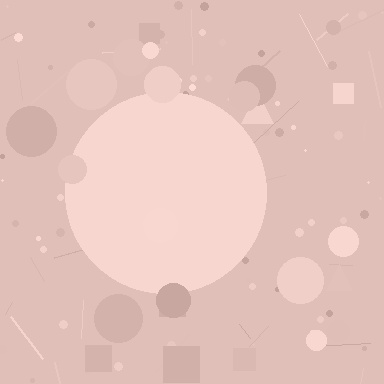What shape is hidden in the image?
A circle is hidden in the image.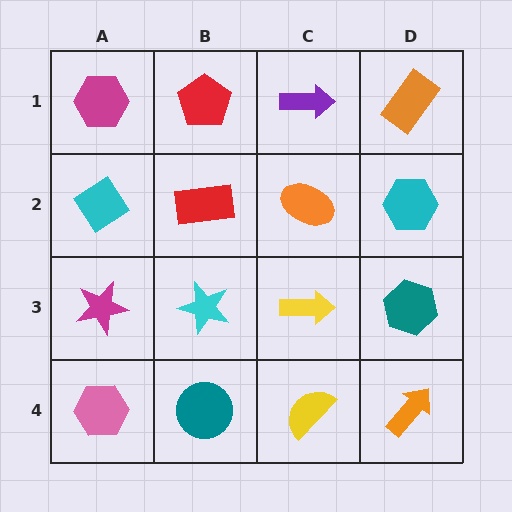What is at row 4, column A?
A pink hexagon.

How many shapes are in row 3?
4 shapes.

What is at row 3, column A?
A magenta star.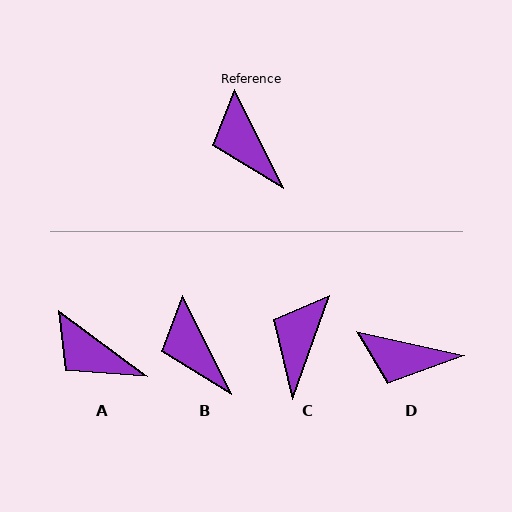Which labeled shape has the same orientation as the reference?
B.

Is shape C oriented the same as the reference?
No, it is off by about 46 degrees.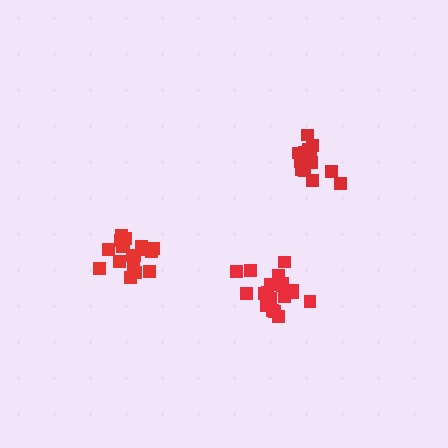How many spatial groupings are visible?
There are 3 spatial groupings.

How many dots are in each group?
Group 1: 19 dots, Group 2: 15 dots, Group 3: 18 dots (52 total).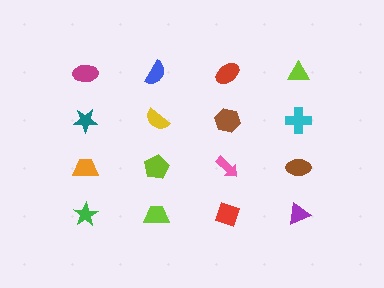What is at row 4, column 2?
A lime trapezoid.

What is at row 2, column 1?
A teal star.